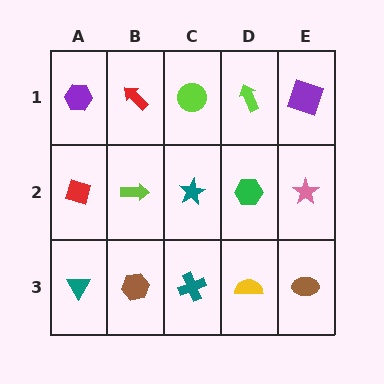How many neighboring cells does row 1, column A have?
2.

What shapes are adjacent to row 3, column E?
A pink star (row 2, column E), a yellow semicircle (row 3, column D).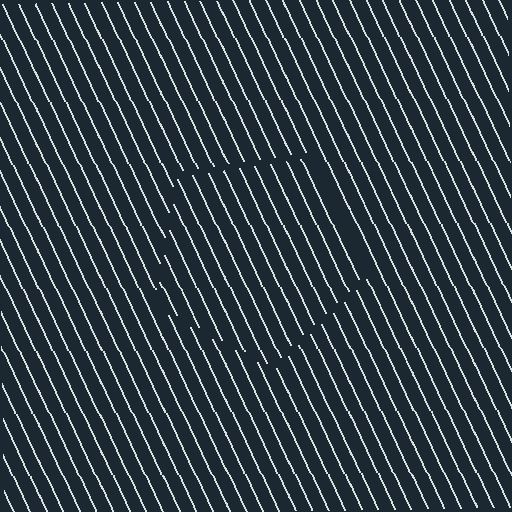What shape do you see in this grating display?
An illusory pentagon. The interior of the shape contains the same grating, shifted by half a period — the contour is defined by the phase discontinuity where line-ends from the inner and outer gratings abut.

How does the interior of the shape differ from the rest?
The interior of the shape contains the same grating, shifted by half a period — the contour is defined by the phase discontinuity where line-ends from the inner and outer gratings abut.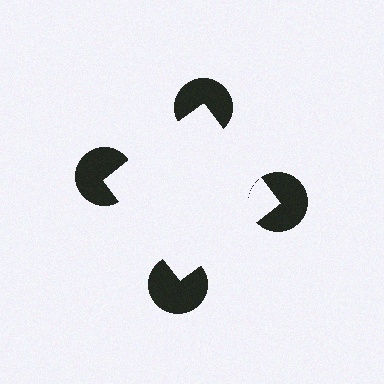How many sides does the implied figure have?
4 sides.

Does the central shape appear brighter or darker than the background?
It typically appears slightly brighter than the background, even though no actual brightness change is drawn.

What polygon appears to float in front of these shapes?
An illusory square — its edges are inferred from the aligned wedge cuts in the pac-man discs, not physically drawn.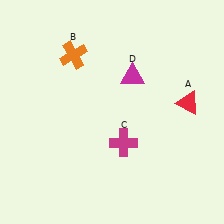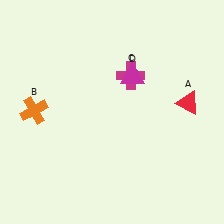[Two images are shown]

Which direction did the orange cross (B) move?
The orange cross (B) moved down.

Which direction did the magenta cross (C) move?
The magenta cross (C) moved up.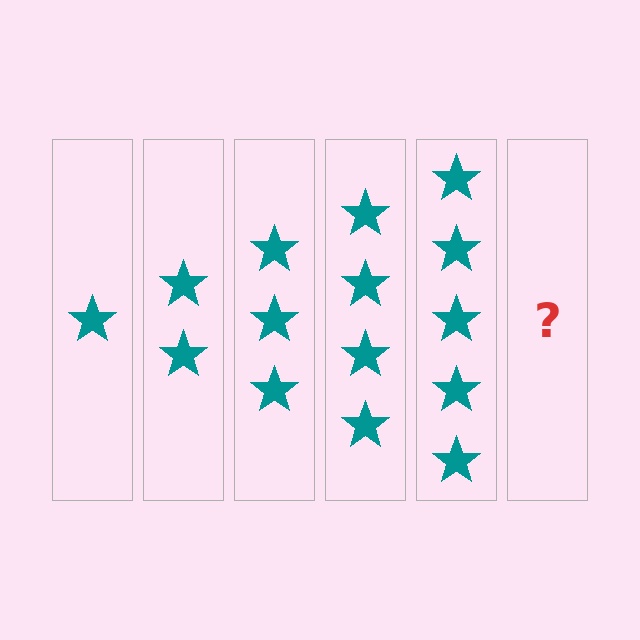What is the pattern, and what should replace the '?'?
The pattern is that each step adds one more star. The '?' should be 6 stars.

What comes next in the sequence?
The next element should be 6 stars.